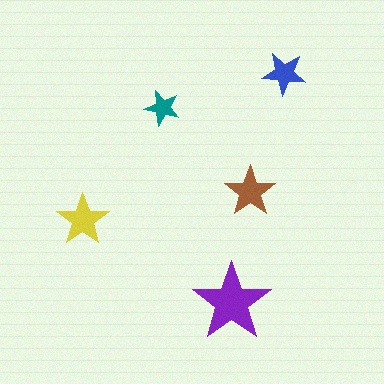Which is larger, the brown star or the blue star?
The brown one.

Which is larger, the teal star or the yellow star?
The yellow one.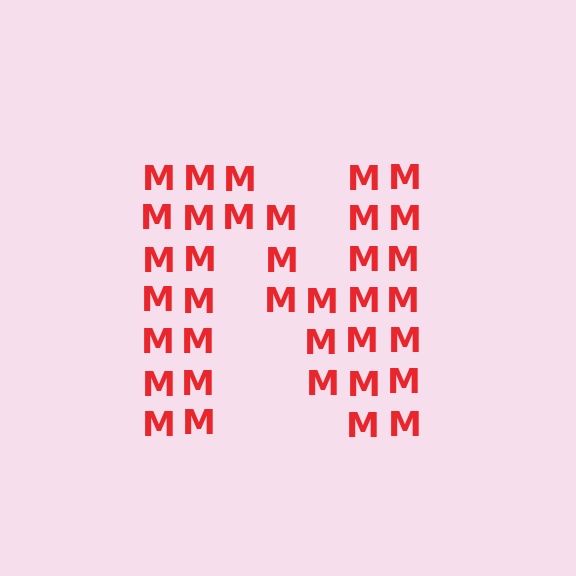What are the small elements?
The small elements are letter M's.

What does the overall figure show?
The overall figure shows the letter N.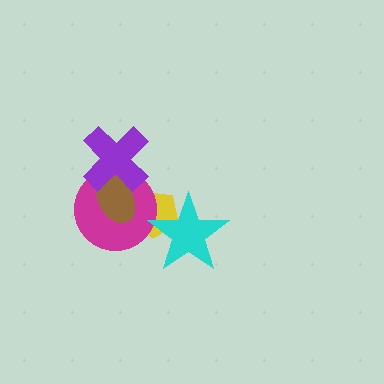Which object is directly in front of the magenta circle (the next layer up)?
The brown ellipse is directly in front of the magenta circle.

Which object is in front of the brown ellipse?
The purple cross is in front of the brown ellipse.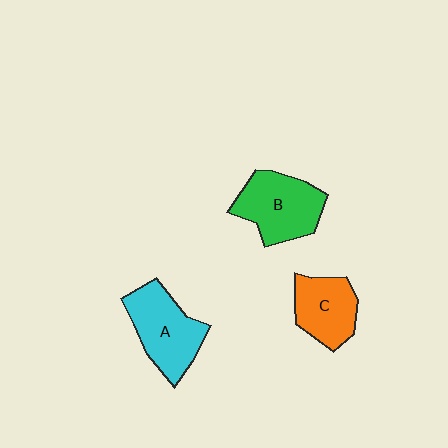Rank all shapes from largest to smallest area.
From largest to smallest: B (green), A (cyan), C (orange).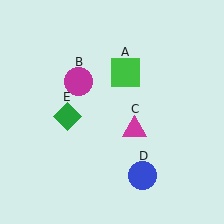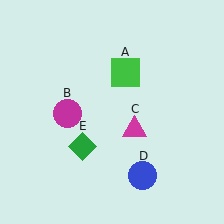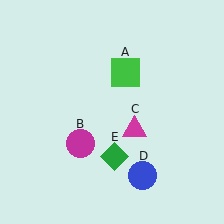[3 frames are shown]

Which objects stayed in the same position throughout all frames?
Green square (object A) and magenta triangle (object C) and blue circle (object D) remained stationary.